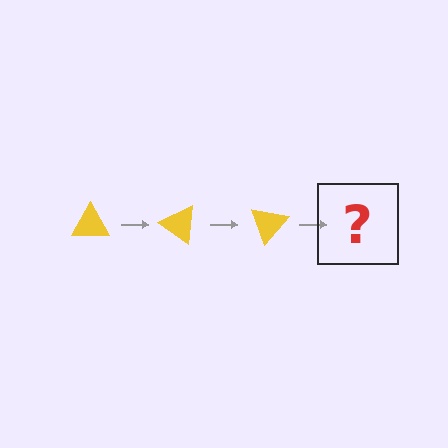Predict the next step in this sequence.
The next step is a yellow triangle rotated 105 degrees.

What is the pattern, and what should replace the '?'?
The pattern is that the triangle rotates 35 degrees each step. The '?' should be a yellow triangle rotated 105 degrees.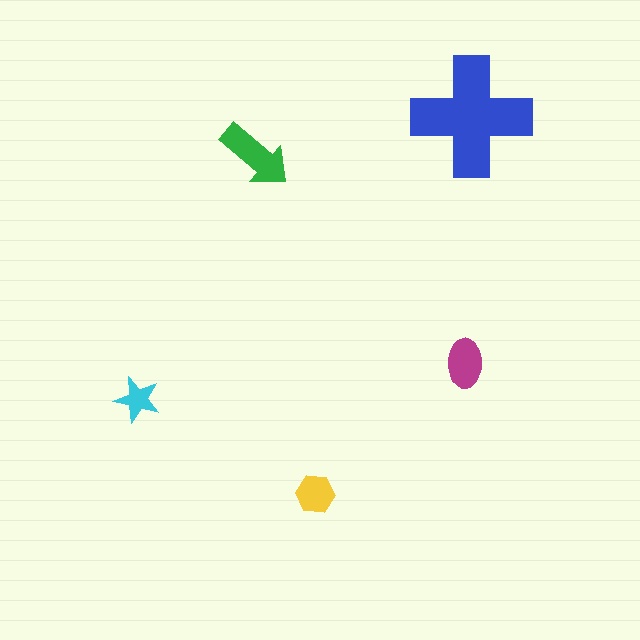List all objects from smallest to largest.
The cyan star, the yellow hexagon, the magenta ellipse, the green arrow, the blue cross.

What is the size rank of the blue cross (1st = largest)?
1st.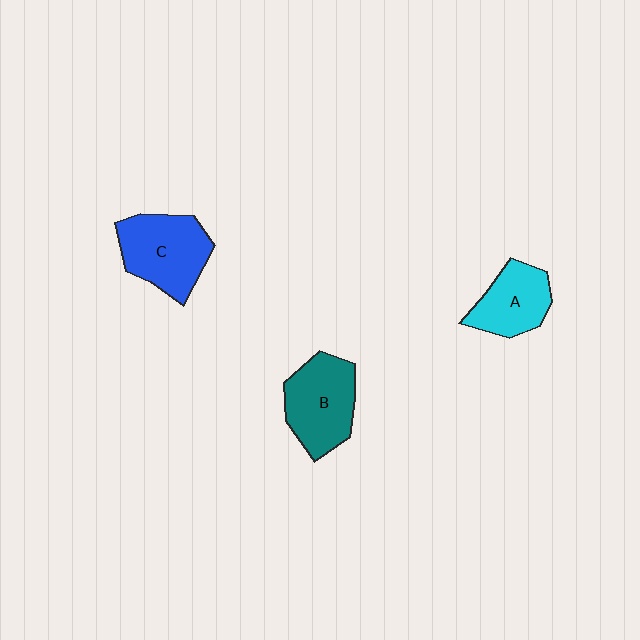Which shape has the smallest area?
Shape A (cyan).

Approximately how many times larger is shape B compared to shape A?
Approximately 1.3 times.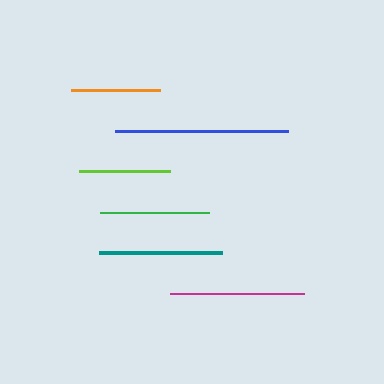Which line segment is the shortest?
The orange line is the shortest at approximately 89 pixels.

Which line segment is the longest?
The blue line is the longest at approximately 172 pixels.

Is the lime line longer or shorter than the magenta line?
The magenta line is longer than the lime line.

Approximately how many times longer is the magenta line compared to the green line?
The magenta line is approximately 1.2 times the length of the green line.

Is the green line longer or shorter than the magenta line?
The magenta line is longer than the green line.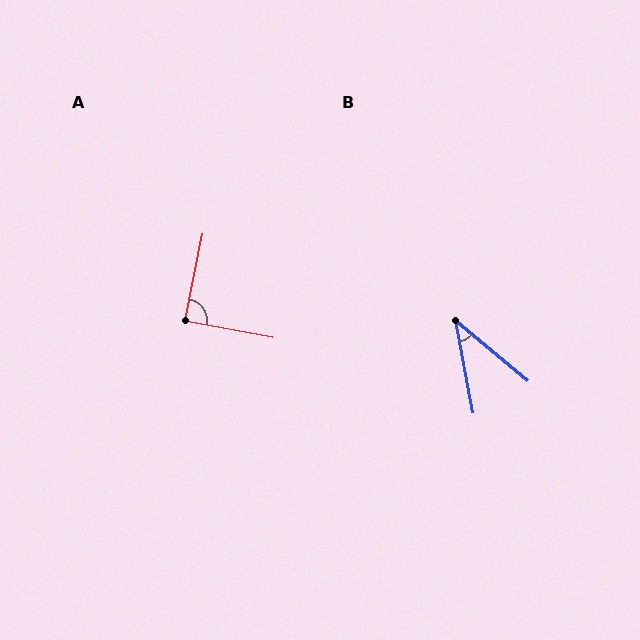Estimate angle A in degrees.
Approximately 89 degrees.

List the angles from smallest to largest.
B (40°), A (89°).